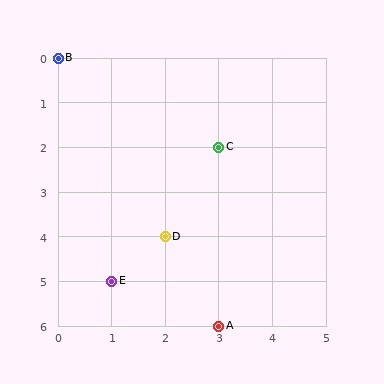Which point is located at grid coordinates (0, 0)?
Point B is at (0, 0).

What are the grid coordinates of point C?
Point C is at grid coordinates (3, 2).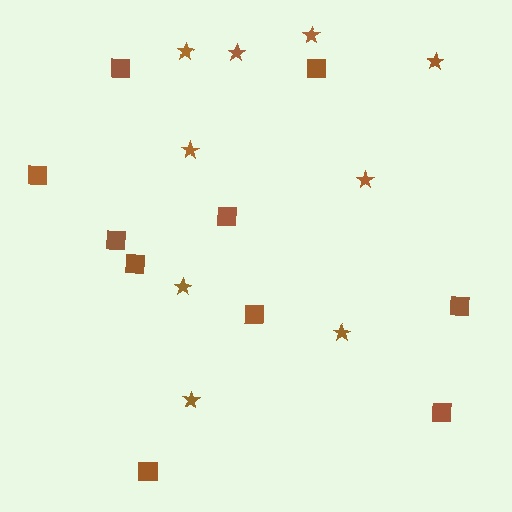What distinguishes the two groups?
There are 2 groups: one group of stars (9) and one group of squares (10).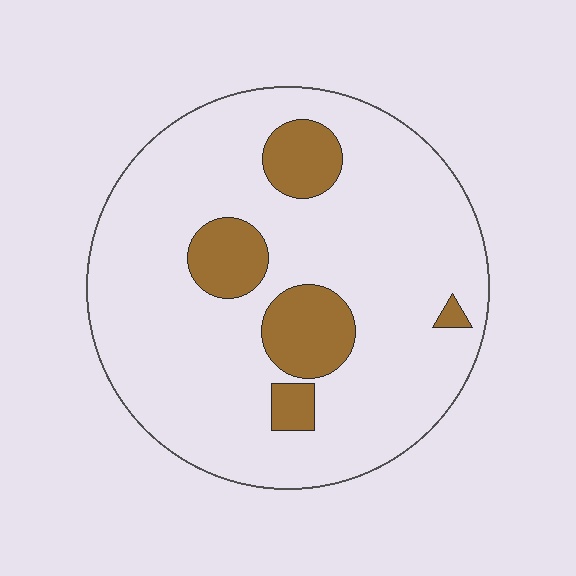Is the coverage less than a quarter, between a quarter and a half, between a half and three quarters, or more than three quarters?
Less than a quarter.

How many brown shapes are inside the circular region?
5.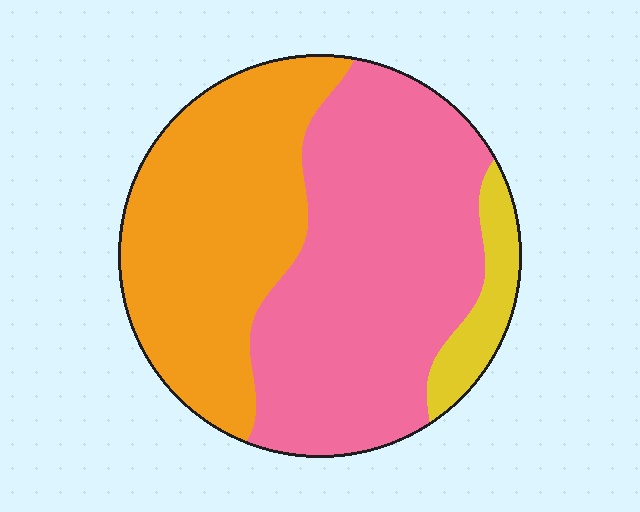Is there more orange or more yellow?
Orange.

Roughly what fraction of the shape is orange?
Orange takes up about two fifths (2/5) of the shape.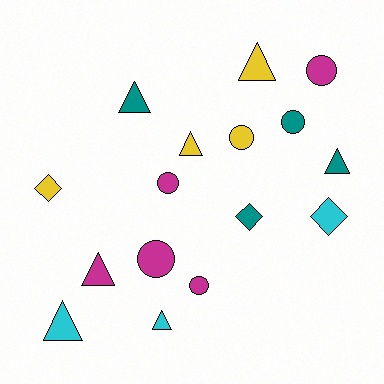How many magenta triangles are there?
There is 1 magenta triangle.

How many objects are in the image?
There are 16 objects.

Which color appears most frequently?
Magenta, with 5 objects.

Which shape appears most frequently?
Triangle, with 7 objects.